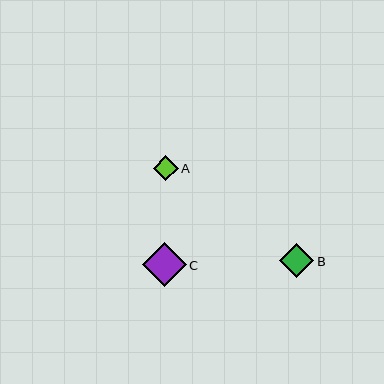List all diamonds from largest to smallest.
From largest to smallest: C, B, A.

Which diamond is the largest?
Diamond C is the largest with a size of approximately 44 pixels.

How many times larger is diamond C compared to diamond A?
Diamond C is approximately 1.8 times the size of diamond A.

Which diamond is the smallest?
Diamond A is the smallest with a size of approximately 25 pixels.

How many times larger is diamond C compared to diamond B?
Diamond C is approximately 1.3 times the size of diamond B.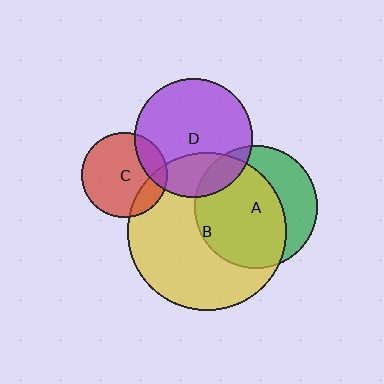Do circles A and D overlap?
Yes.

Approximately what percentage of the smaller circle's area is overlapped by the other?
Approximately 15%.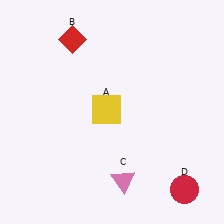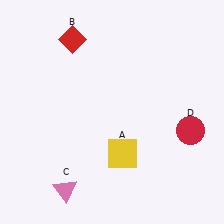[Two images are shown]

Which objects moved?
The objects that moved are: the yellow square (A), the pink triangle (C), the red circle (D).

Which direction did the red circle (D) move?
The red circle (D) moved up.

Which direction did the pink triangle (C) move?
The pink triangle (C) moved left.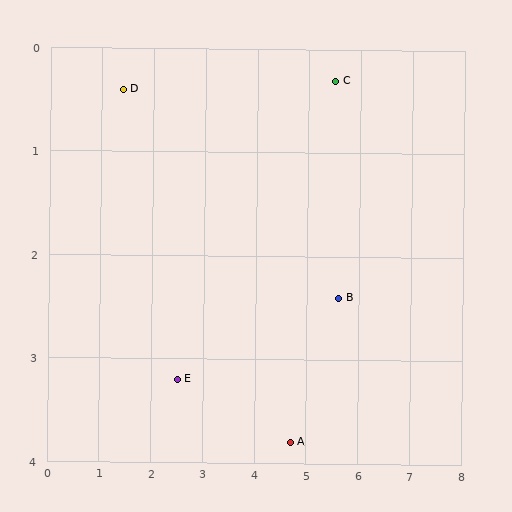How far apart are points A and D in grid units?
Points A and D are about 4.7 grid units apart.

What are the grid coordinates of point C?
Point C is at approximately (5.5, 0.3).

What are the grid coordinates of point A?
Point A is at approximately (4.7, 3.8).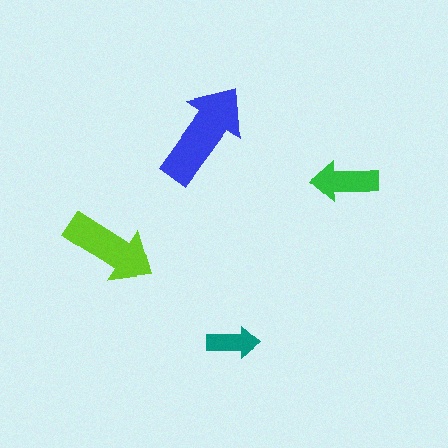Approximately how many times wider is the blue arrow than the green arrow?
About 1.5 times wider.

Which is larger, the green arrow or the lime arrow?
The lime one.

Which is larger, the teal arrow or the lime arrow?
The lime one.